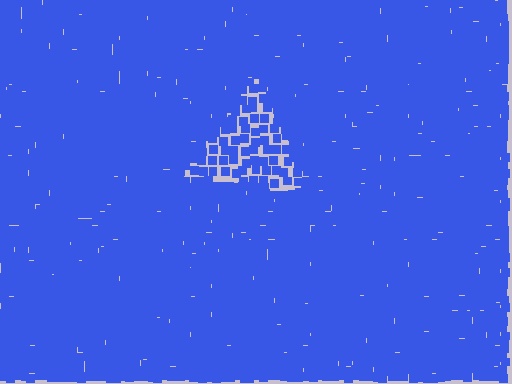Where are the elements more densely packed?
The elements are more densely packed outside the triangle boundary.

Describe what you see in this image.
The image contains small blue elements arranged at two different densities. A triangle-shaped region is visible where the elements are less densely packed than the surrounding area.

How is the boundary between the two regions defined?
The boundary is defined by a change in element density (approximately 2.2x ratio). All elements are the same color, size, and shape.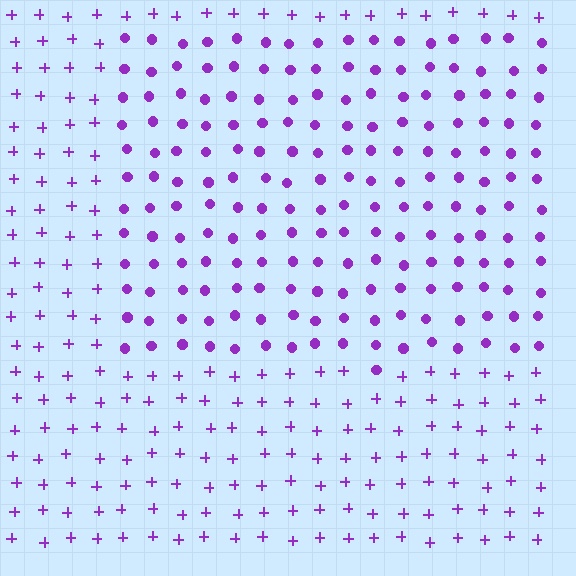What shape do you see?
I see a rectangle.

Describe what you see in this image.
The image is filled with small purple elements arranged in a uniform grid. A rectangle-shaped region contains circles, while the surrounding area contains plus signs. The boundary is defined purely by the change in element shape.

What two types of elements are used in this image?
The image uses circles inside the rectangle region and plus signs outside it.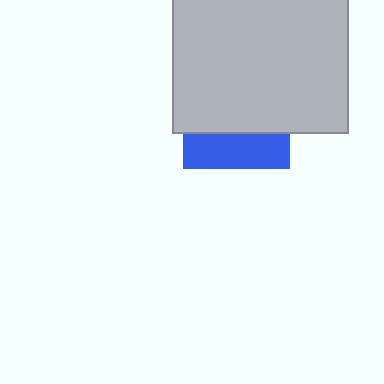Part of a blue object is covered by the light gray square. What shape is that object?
It is a square.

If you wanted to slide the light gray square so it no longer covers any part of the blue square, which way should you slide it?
Slide it up — that is the most direct way to separate the two shapes.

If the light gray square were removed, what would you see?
You would see the complete blue square.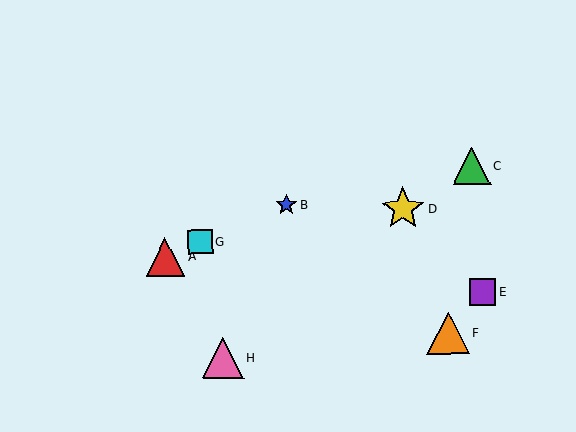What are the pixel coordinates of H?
Object H is at (223, 358).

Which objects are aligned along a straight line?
Objects A, B, G are aligned along a straight line.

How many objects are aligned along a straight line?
3 objects (A, B, G) are aligned along a straight line.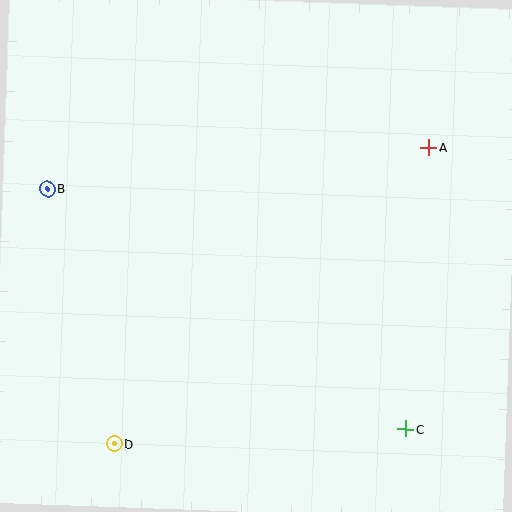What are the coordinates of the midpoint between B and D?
The midpoint between B and D is at (81, 316).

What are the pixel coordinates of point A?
Point A is at (429, 147).